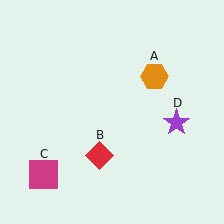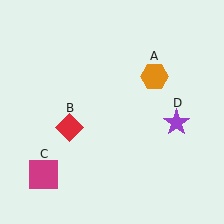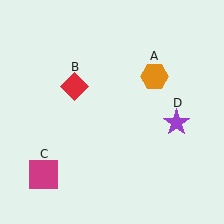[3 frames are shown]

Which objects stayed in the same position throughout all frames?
Orange hexagon (object A) and magenta square (object C) and purple star (object D) remained stationary.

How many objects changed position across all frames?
1 object changed position: red diamond (object B).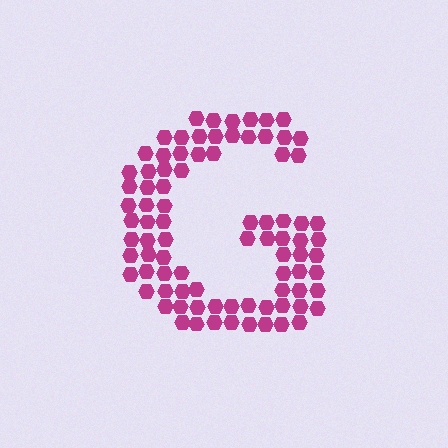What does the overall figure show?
The overall figure shows the letter G.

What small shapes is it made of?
It is made of small hexagons.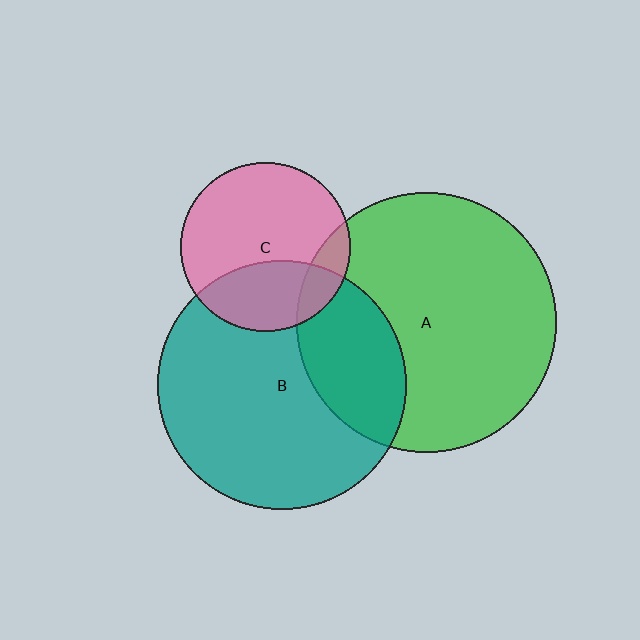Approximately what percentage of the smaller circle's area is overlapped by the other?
Approximately 30%.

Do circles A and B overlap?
Yes.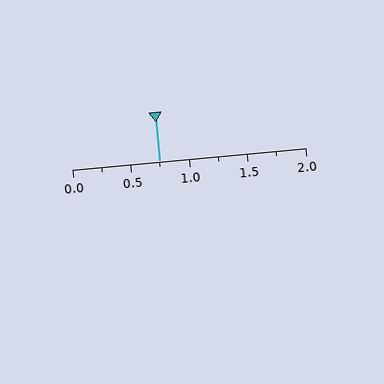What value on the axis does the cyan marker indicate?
The marker indicates approximately 0.75.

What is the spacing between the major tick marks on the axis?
The major ticks are spaced 0.5 apart.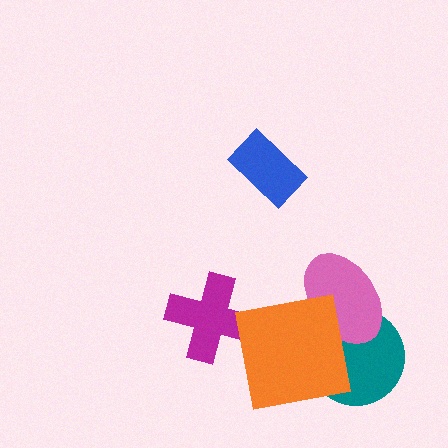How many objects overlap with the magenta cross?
0 objects overlap with the magenta cross.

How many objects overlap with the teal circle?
2 objects overlap with the teal circle.